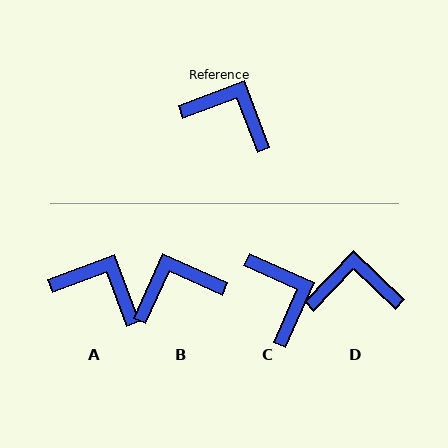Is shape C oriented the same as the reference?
No, it is off by about 45 degrees.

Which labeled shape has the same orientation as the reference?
A.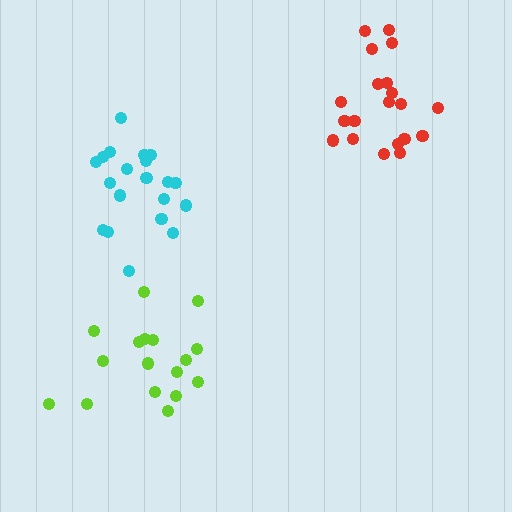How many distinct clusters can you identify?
There are 3 distinct clusters.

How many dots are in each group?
Group 1: 20 dots, Group 2: 20 dots, Group 3: 17 dots (57 total).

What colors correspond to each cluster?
The clusters are colored: red, cyan, lime.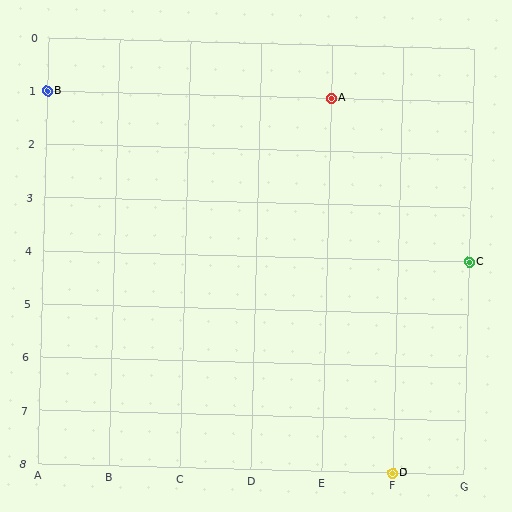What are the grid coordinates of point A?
Point A is at grid coordinates (E, 1).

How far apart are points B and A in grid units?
Points B and A are 4 columns apart.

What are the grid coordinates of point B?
Point B is at grid coordinates (A, 1).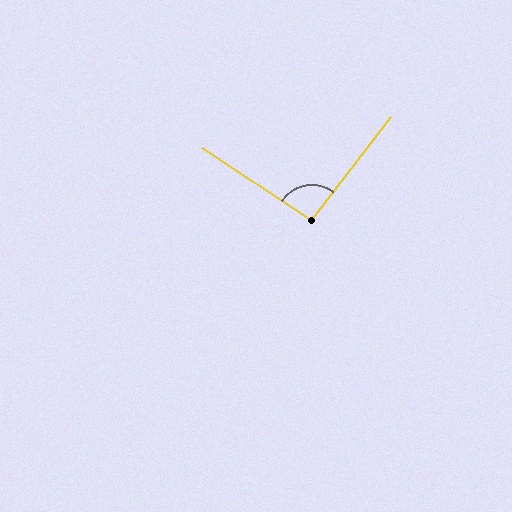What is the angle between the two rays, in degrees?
Approximately 94 degrees.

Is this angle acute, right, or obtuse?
It is approximately a right angle.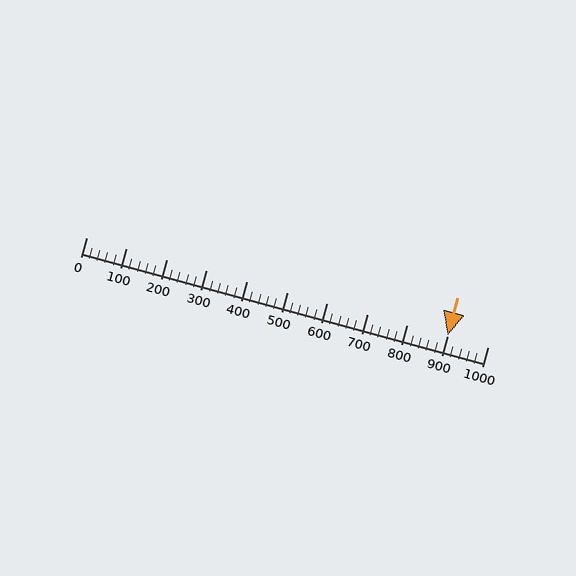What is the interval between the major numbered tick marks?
The major tick marks are spaced 100 units apart.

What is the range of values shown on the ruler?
The ruler shows values from 0 to 1000.